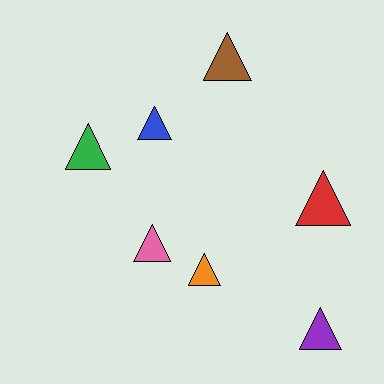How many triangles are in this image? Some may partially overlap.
There are 7 triangles.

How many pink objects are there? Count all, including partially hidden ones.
There is 1 pink object.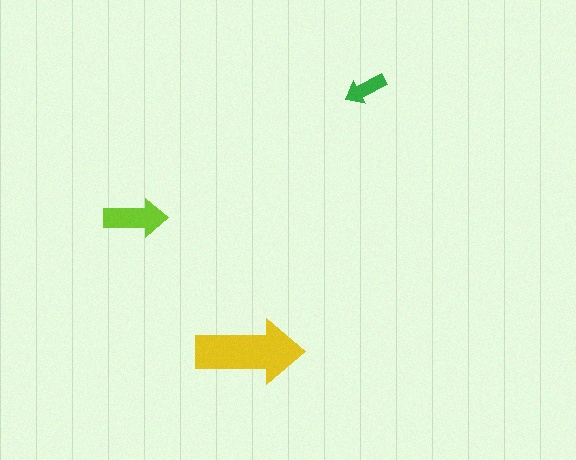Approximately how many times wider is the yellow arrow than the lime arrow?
About 1.5 times wider.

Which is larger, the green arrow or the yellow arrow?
The yellow one.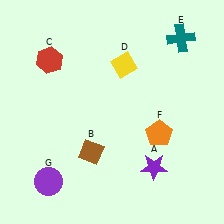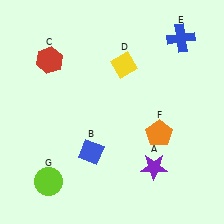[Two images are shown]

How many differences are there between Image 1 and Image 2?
There are 3 differences between the two images.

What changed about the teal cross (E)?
In Image 1, E is teal. In Image 2, it changed to blue.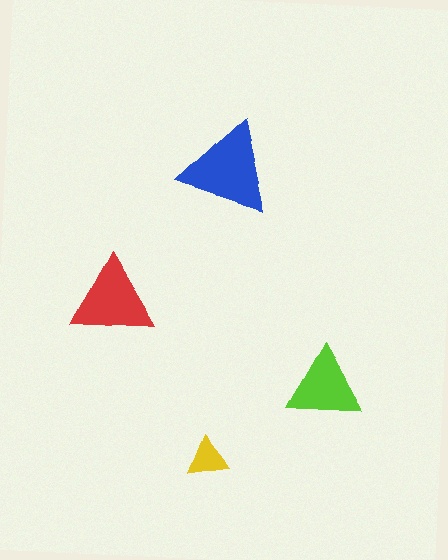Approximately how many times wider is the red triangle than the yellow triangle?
About 2 times wider.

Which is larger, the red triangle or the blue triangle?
The blue one.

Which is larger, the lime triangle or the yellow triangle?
The lime one.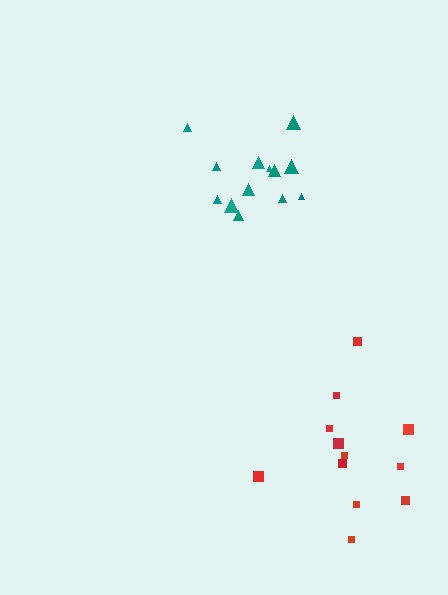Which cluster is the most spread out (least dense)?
Red.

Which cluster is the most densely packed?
Teal.